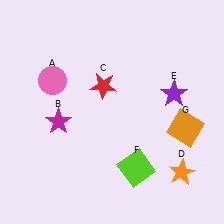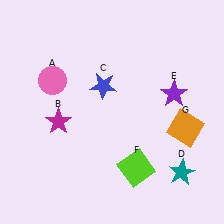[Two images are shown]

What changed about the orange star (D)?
In Image 1, D is orange. In Image 2, it changed to teal.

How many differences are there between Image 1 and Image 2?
There are 2 differences between the two images.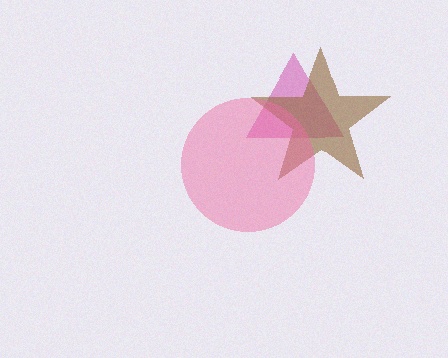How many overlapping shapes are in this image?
There are 3 overlapping shapes in the image.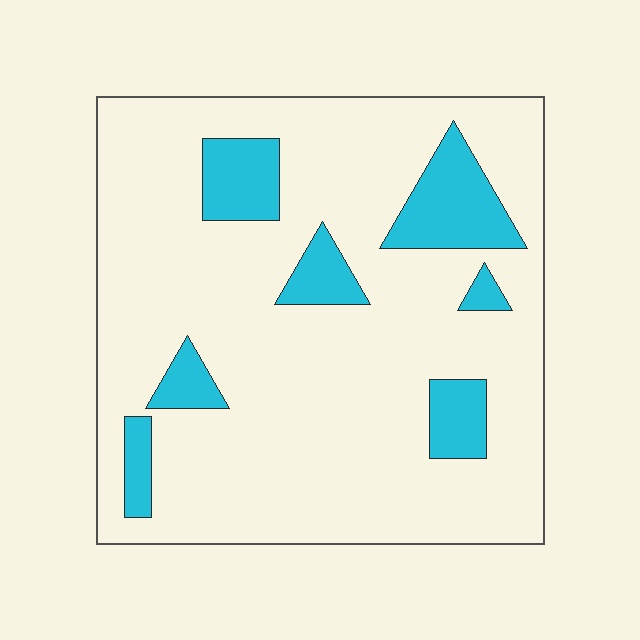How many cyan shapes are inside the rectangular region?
7.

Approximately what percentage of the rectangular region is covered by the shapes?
Approximately 15%.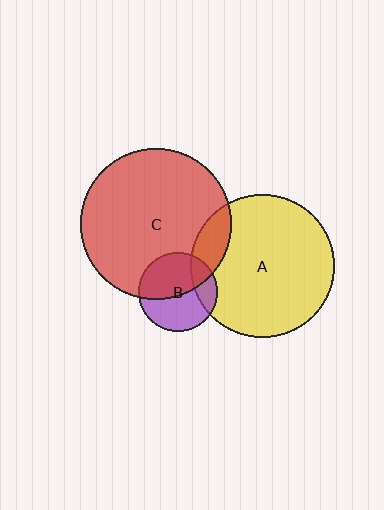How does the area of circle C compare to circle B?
Approximately 3.7 times.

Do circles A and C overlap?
Yes.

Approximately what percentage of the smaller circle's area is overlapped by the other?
Approximately 15%.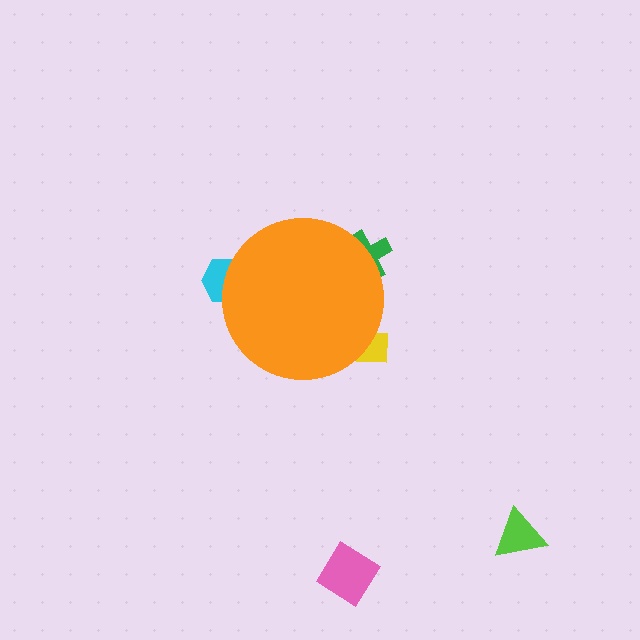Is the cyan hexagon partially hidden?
Yes, the cyan hexagon is partially hidden behind the orange circle.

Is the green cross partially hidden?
Yes, the green cross is partially hidden behind the orange circle.